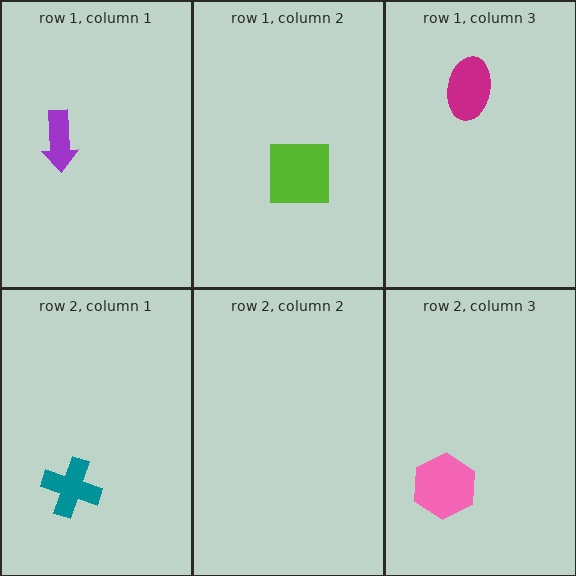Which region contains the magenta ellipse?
The row 1, column 3 region.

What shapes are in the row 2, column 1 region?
The teal cross.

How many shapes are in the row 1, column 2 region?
1.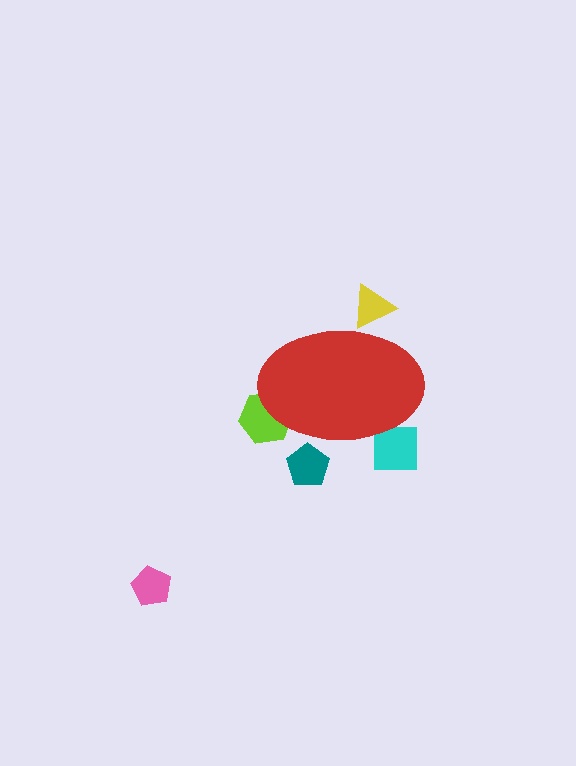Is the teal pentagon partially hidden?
Yes, the teal pentagon is partially hidden behind the red ellipse.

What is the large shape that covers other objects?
A red ellipse.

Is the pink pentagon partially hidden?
No, the pink pentagon is fully visible.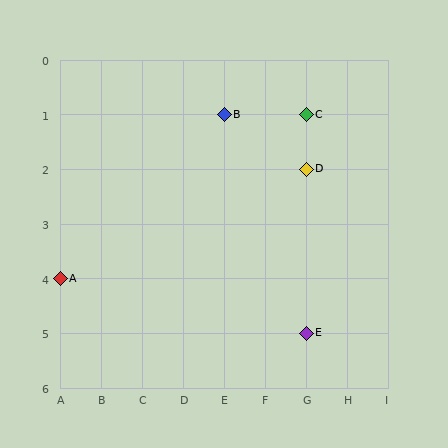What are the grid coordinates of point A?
Point A is at grid coordinates (A, 4).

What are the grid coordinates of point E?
Point E is at grid coordinates (G, 5).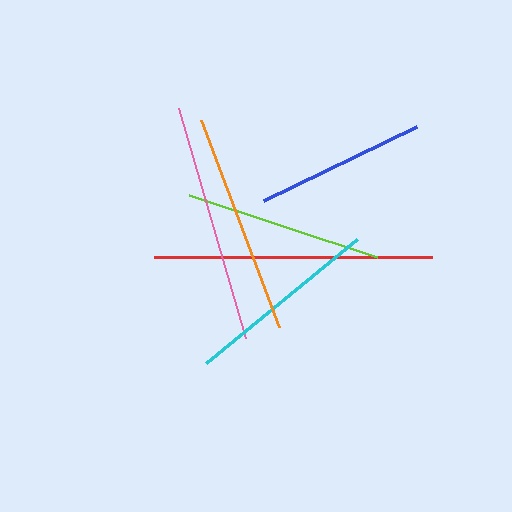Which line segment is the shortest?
The blue line is the shortest at approximately 170 pixels.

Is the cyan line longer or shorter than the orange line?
The orange line is longer than the cyan line.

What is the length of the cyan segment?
The cyan segment is approximately 195 pixels long.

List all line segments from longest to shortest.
From longest to shortest: red, pink, orange, lime, cyan, blue.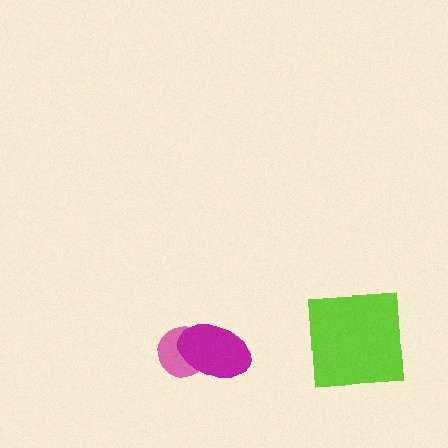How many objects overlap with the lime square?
0 objects overlap with the lime square.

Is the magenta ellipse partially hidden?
No, no other shape covers it.